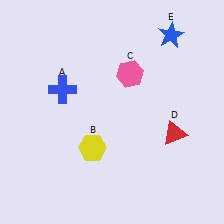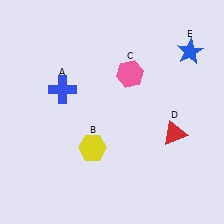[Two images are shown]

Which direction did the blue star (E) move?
The blue star (E) moved right.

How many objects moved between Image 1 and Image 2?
1 object moved between the two images.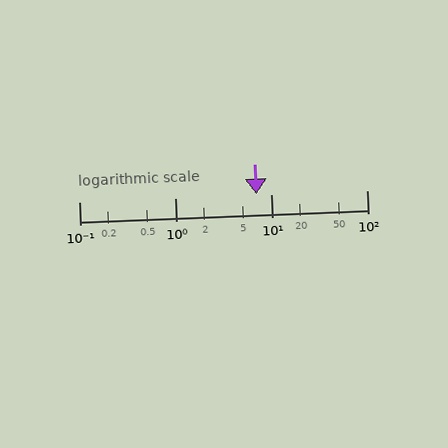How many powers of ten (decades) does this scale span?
The scale spans 3 decades, from 0.1 to 100.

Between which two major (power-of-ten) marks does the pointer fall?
The pointer is between 1 and 10.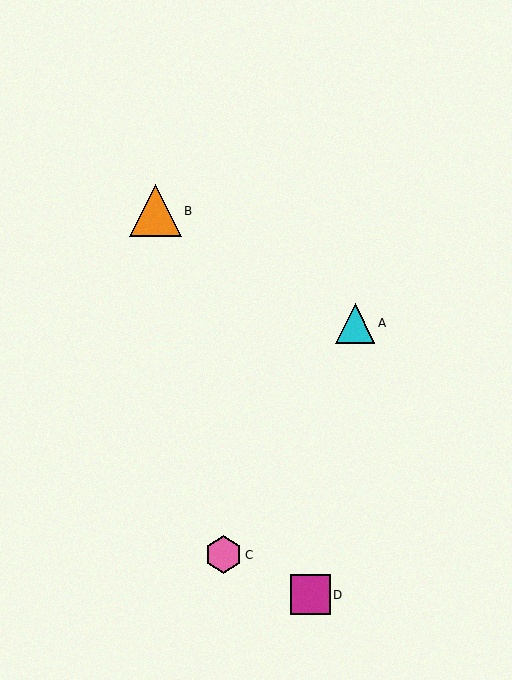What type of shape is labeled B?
Shape B is an orange triangle.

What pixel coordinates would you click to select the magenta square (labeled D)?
Click at (310, 595) to select the magenta square D.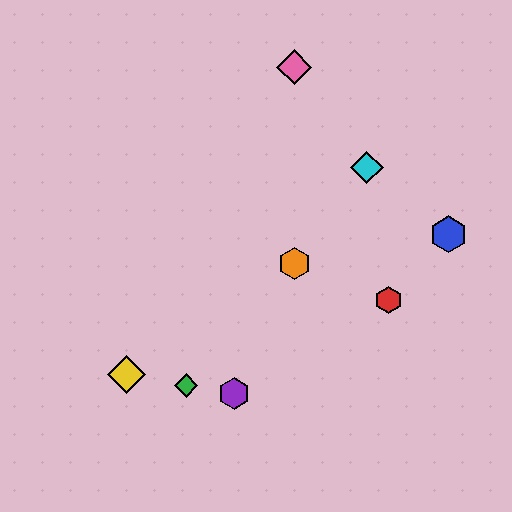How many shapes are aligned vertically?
2 shapes (the orange hexagon, the pink diamond) are aligned vertically.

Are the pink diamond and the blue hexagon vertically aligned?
No, the pink diamond is at x≈294 and the blue hexagon is at x≈449.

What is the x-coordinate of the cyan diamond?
The cyan diamond is at x≈367.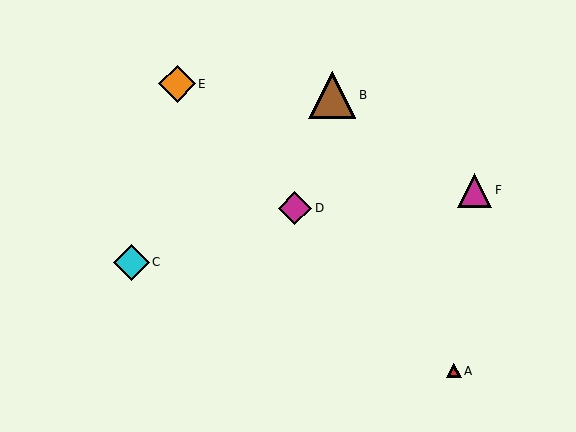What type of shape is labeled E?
Shape E is an orange diamond.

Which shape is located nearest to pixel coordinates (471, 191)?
The magenta triangle (labeled F) at (475, 190) is nearest to that location.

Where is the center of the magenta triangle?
The center of the magenta triangle is at (475, 190).